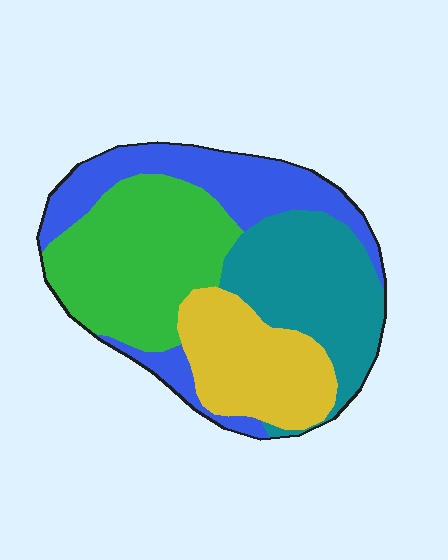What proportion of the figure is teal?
Teal takes up about one quarter (1/4) of the figure.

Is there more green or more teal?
Green.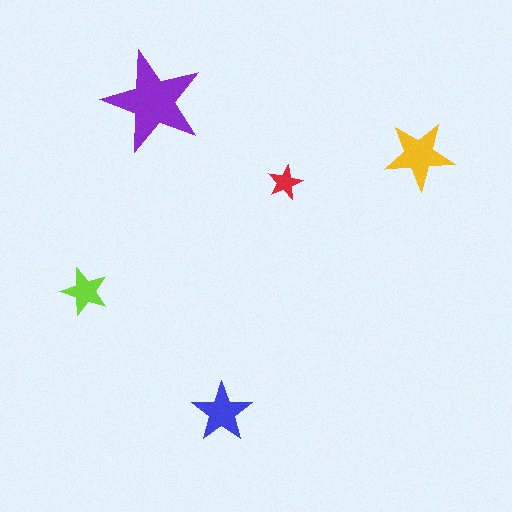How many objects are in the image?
There are 5 objects in the image.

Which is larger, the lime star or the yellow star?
The yellow one.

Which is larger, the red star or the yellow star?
The yellow one.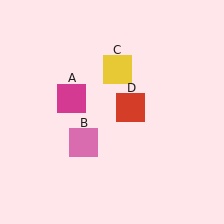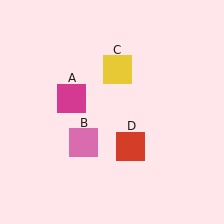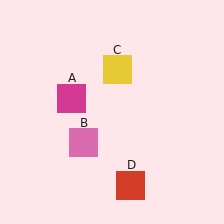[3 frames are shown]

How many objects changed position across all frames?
1 object changed position: red square (object D).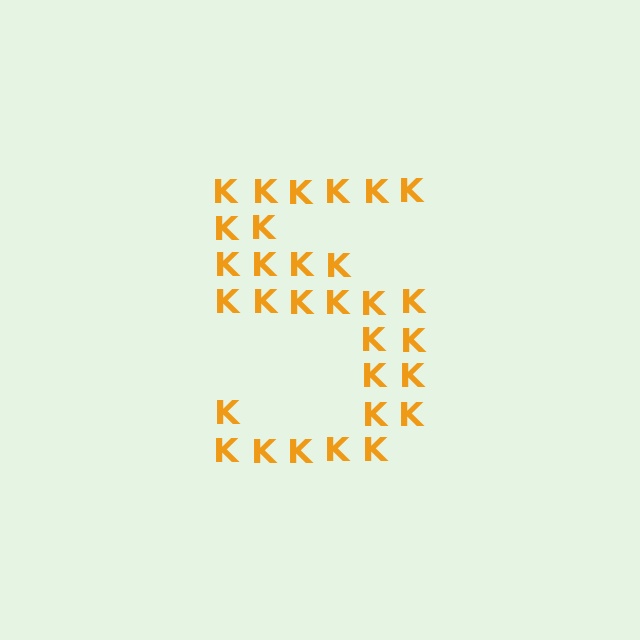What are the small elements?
The small elements are letter K's.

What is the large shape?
The large shape is the digit 5.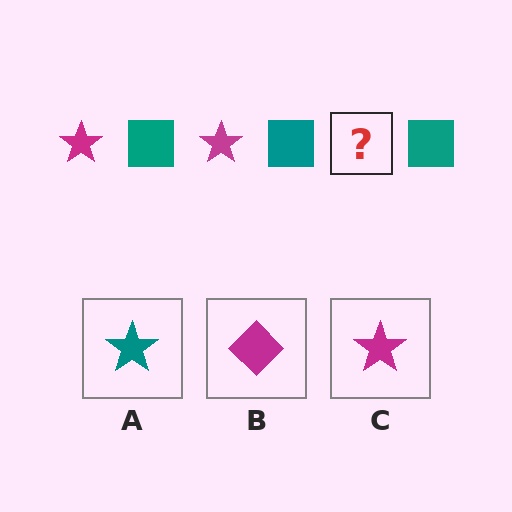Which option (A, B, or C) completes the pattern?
C.